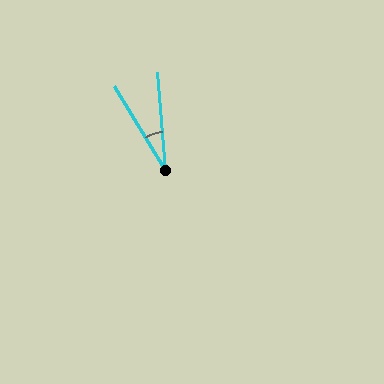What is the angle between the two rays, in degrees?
Approximately 27 degrees.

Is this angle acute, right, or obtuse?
It is acute.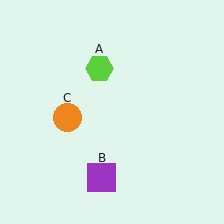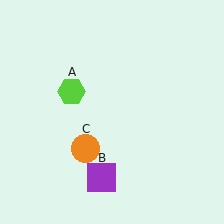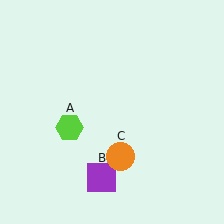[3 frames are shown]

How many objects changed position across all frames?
2 objects changed position: lime hexagon (object A), orange circle (object C).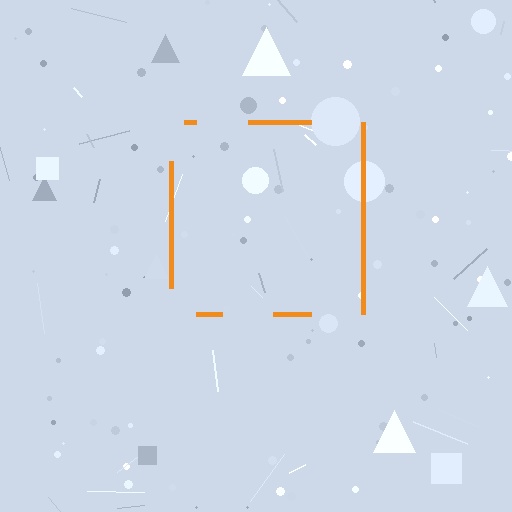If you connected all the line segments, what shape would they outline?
They would outline a square.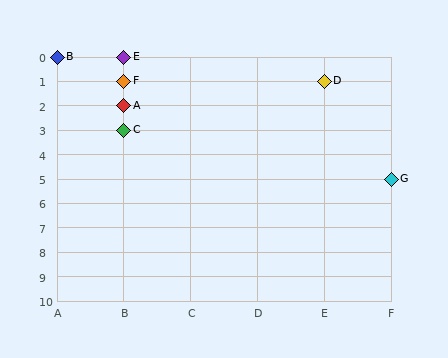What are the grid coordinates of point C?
Point C is at grid coordinates (B, 3).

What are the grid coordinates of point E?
Point E is at grid coordinates (B, 0).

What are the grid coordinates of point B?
Point B is at grid coordinates (A, 0).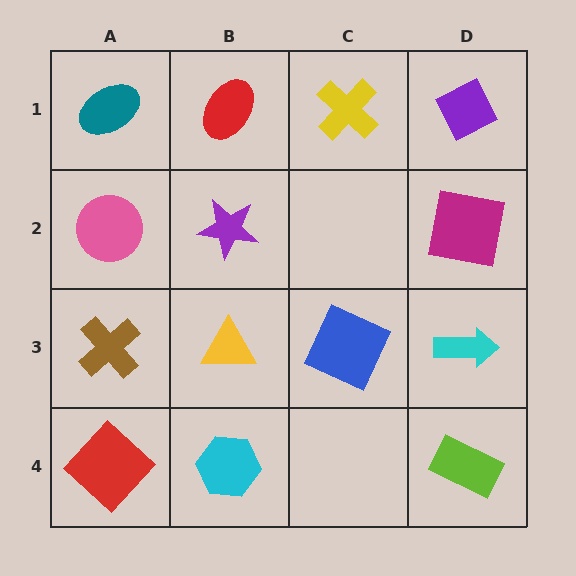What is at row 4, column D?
A lime rectangle.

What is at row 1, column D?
A purple diamond.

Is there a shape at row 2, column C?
No, that cell is empty.